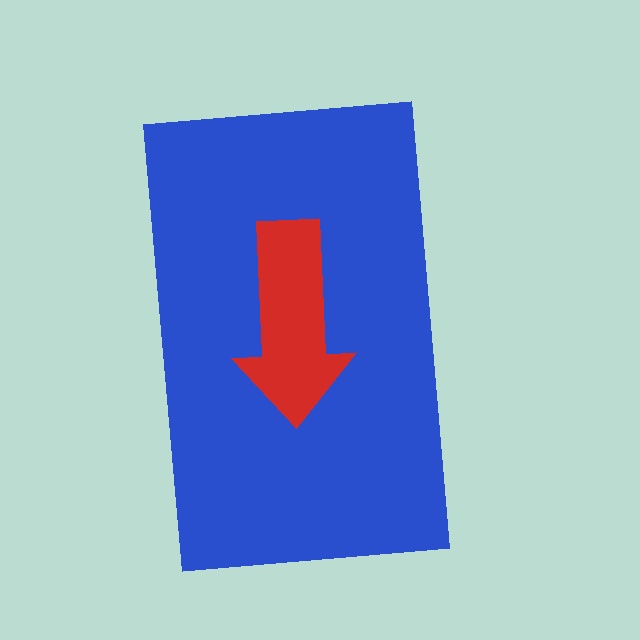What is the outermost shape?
The blue rectangle.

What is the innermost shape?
The red arrow.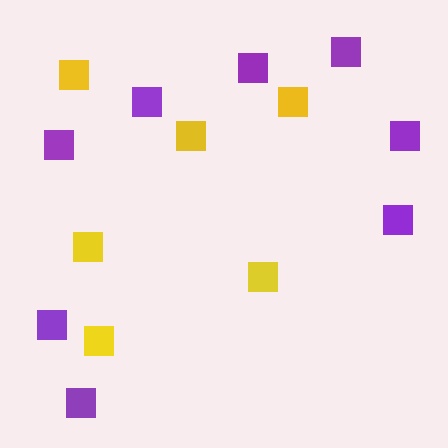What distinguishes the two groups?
There are 2 groups: one group of purple squares (8) and one group of yellow squares (6).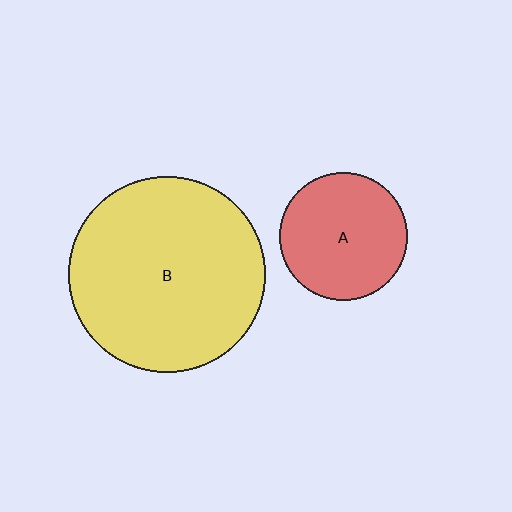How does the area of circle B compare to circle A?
Approximately 2.4 times.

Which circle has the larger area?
Circle B (yellow).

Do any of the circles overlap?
No, none of the circles overlap.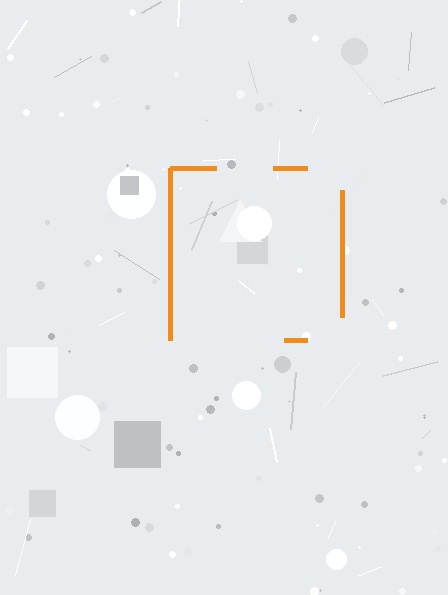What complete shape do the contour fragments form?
The contour fragments form a square.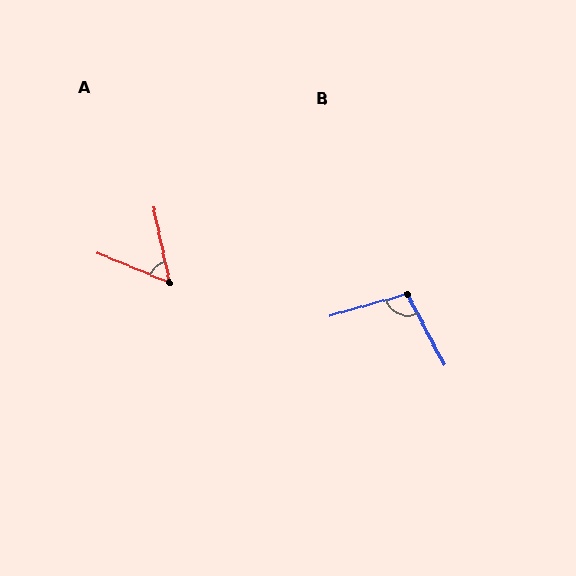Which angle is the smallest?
A, at approximately 55 degrees.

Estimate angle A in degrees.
Approximately 55 degrees.